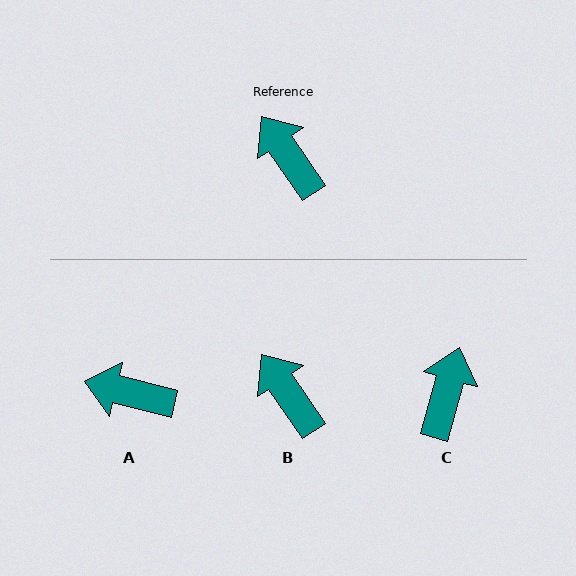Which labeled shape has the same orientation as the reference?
B.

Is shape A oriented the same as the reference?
No, it is off by about 42 degrees.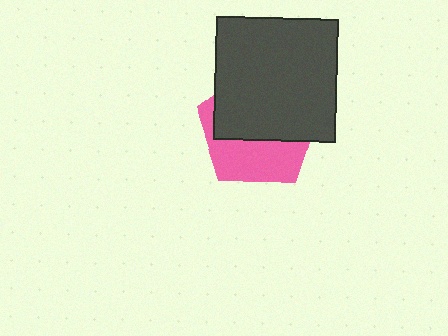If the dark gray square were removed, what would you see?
You would see the complete pink pentagon.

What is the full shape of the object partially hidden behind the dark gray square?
The partially hidden object is a pink pentagon.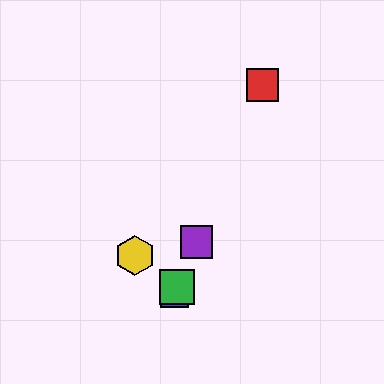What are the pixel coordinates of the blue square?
The blue square is at (174, 294).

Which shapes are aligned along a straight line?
The red square, the blue square, the green square, the purple square are aligned along a straight line.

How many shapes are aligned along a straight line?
4 shapes (the red square, the blue square, the green square, the purple square) are aligned along a straight line.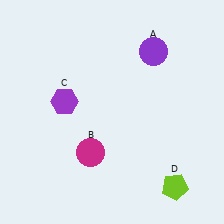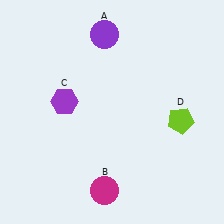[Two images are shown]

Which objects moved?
The objects that moved are: the purple circle (A), the magenta circle (B), the lime pentagon (D).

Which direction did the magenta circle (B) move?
The magenta circle (B) moved down.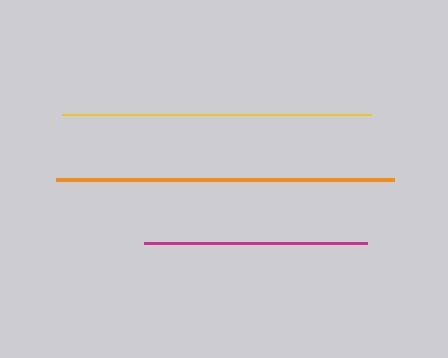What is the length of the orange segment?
The orange segment is approximately 338 pixels long.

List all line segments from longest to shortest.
From longest to shortest: orange, yellow, magenta.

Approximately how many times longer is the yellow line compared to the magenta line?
The yellow line is approximately 1.4 times the length of the magenta line.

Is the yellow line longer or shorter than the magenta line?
The yellow line is longer than the magenta line.